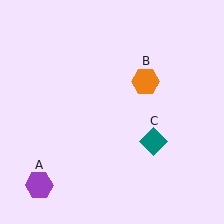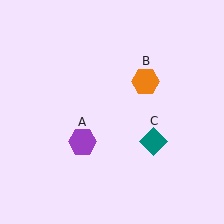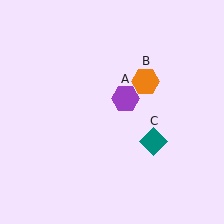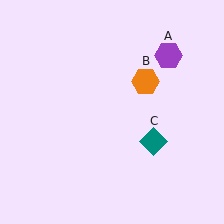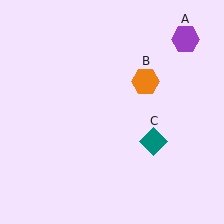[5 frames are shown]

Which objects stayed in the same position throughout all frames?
Orange hexagon (object B) and teal diamond (object C) remained stationary.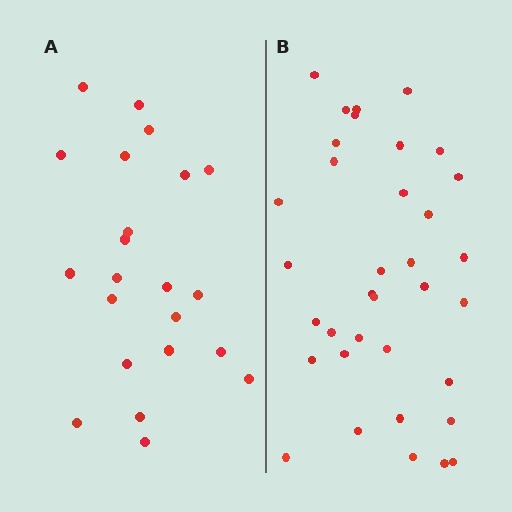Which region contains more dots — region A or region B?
Region B (the right region) has more dots.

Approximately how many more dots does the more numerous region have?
Region B has approximately 15 more dots than region A.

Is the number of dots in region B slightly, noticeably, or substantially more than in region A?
Region B has substantially more. The ratio is roughly 1.6 to 1.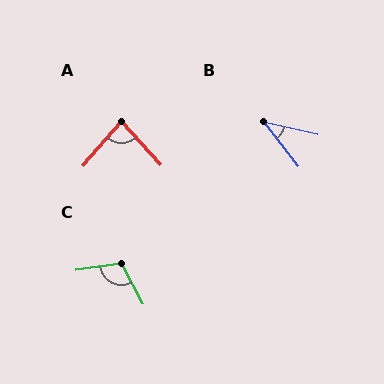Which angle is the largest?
C, at approximately 110 degrees.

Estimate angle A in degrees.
Approximately 83 degrees.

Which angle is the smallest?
B, at approximately 39 degrees.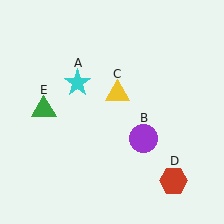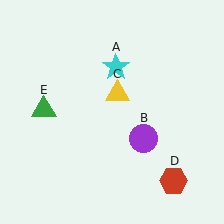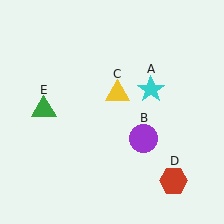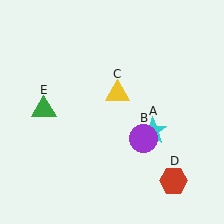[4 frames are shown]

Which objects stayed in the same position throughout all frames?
Purple circle (object B) and yellow triangle (object C) and red hexagon (object D) and green triangle (object E) remained stationary.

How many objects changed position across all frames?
1 object changed position: cyan star (object A).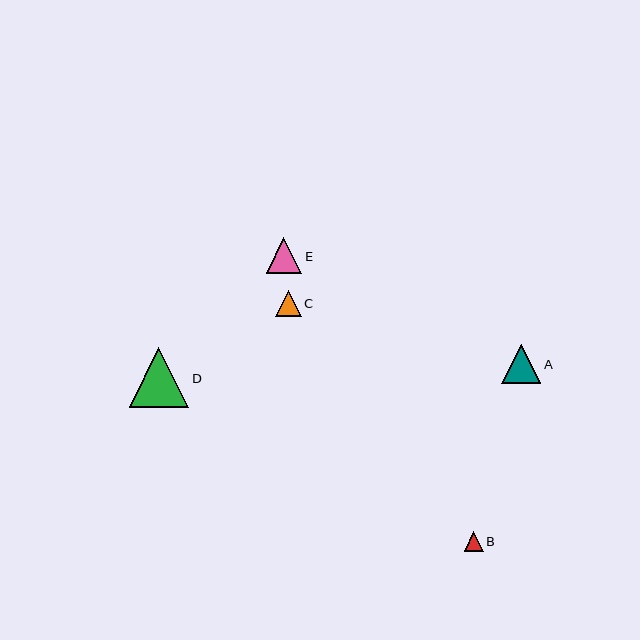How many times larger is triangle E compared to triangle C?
Triangle E is approximately 1.4 times the size of triangle C.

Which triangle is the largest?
Triangle D is the largest with a size of approximately 59 pixels.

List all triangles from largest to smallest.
From largest to smallest: D, A, E, C, B.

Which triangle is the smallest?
Triangle B is the smallest with a size of approximately 19 pixels.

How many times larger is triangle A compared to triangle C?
Triangle A is approximately 1.5 times the size of triangle C.